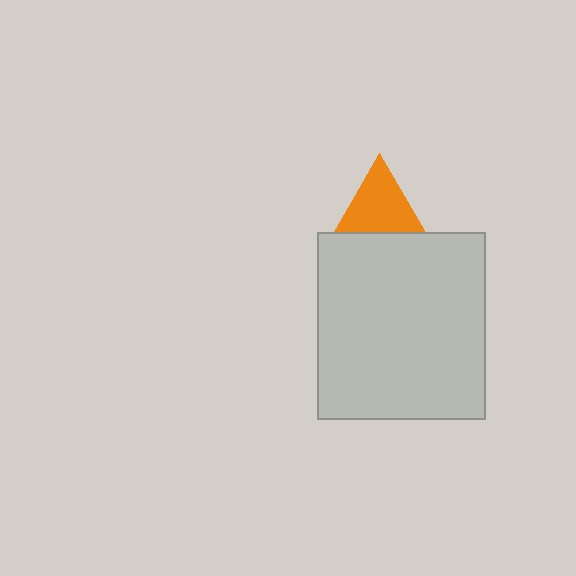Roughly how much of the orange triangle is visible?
About half of it is visible (roughly 57%).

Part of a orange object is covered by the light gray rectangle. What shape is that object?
It is a triangle.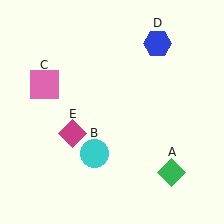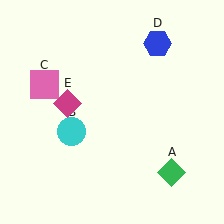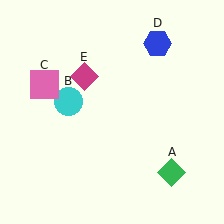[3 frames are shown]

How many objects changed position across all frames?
2 objects changed position: cyan circle (object B), magenta diamond (object E).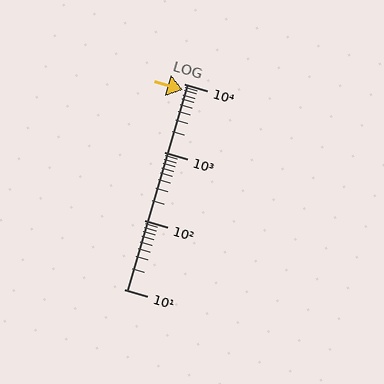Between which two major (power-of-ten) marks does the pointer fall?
The pointer is between 1000 and 10000.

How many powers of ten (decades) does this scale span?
The scale spans 3 decades, from 10 to 10000.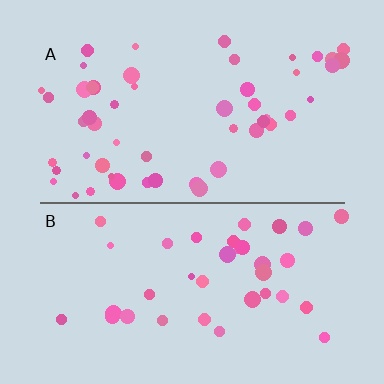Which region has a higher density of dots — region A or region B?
A (the top).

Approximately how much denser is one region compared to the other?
Approximately 1.4× — region A over region B.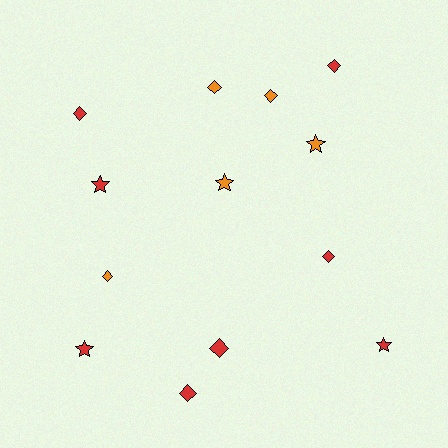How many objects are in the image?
There are 13 objects.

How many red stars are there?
There are 3 red stars.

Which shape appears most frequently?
Diamond, with 8 objects.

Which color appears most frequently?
Red, with 8 objects.